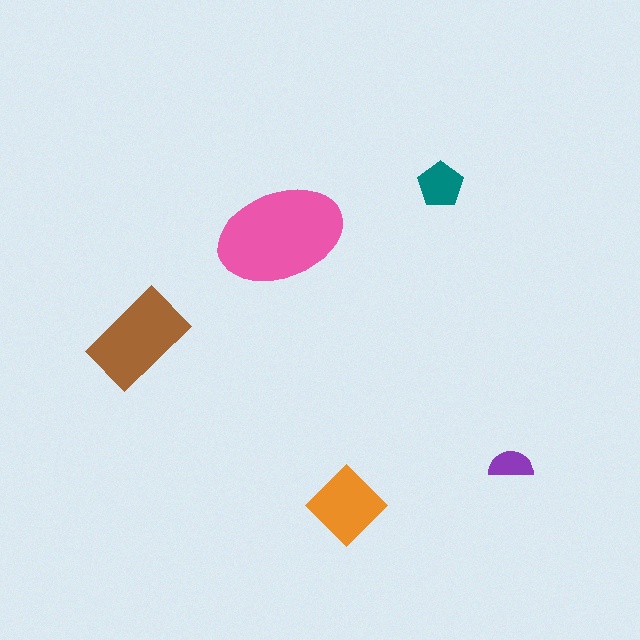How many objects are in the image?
There are 5 objects in the image.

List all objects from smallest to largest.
The purple semicircle, the teal pentagon, the orange diamond, the brown rectangle, the pink ellipse.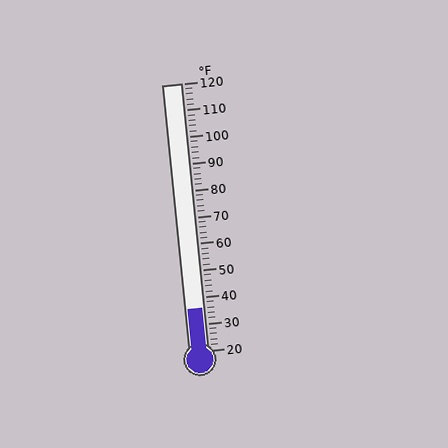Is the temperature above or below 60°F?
The temperature is below 60°F.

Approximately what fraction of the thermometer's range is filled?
The thermometer is filled to approximately 15% of its range.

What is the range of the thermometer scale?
The thermometer scale ranges from 20°F to 120°F.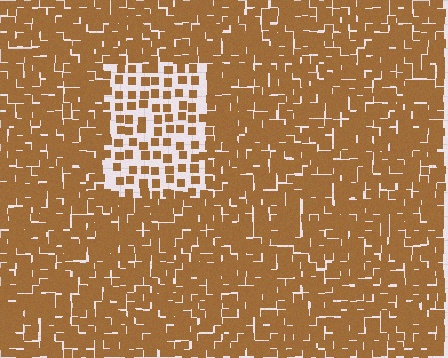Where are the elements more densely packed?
The elements are more densely packed outside the rectangle boundary.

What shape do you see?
I see a rectangle.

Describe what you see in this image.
The image contains small brown elements arranged at two different densities. A rectangle-shaped region is visible where the elements are less densely packed than the surrounding area.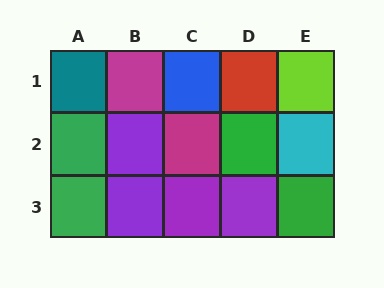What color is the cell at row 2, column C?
Magenta.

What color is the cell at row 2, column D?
Green.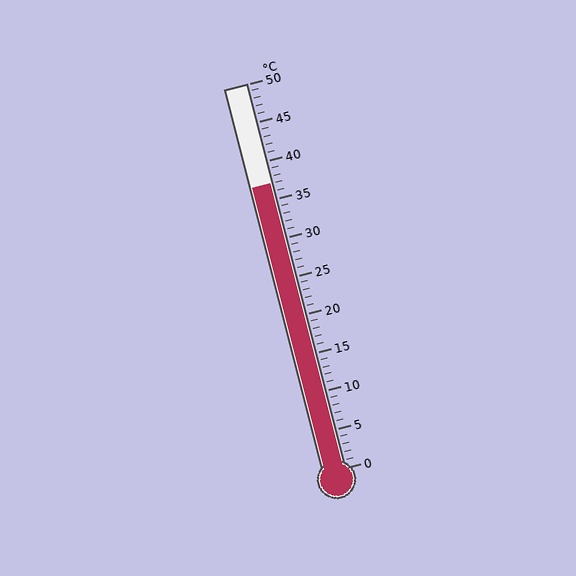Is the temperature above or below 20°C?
The temperature is above 20°C.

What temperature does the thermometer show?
The thermometer shows approximately 37°C.